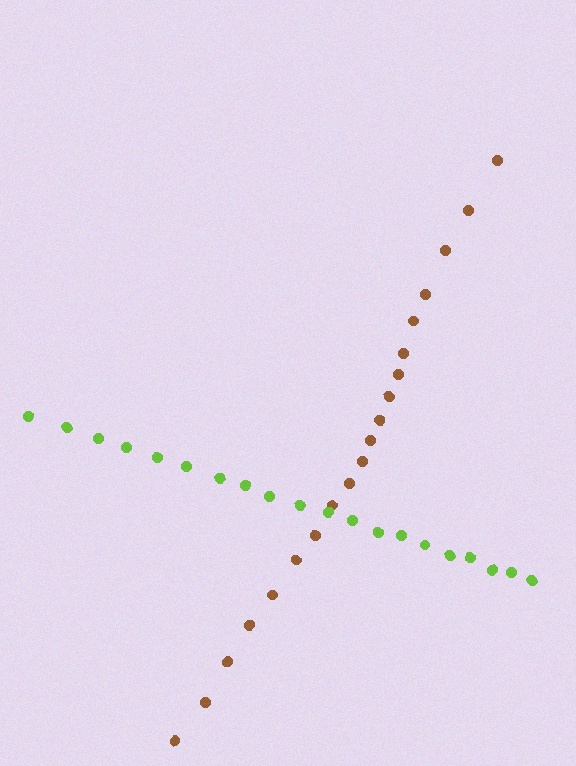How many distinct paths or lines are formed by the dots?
There are 2 distinct paths.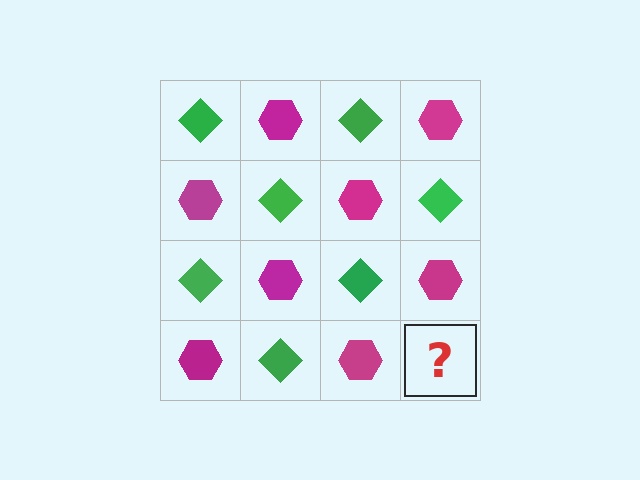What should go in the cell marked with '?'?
The missing cell should contain a green diamond.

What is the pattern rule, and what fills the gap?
The rule is that it alternates green diamond and magenta hexagon in a checkerboard pattern. The gap should be filled with a green diamond.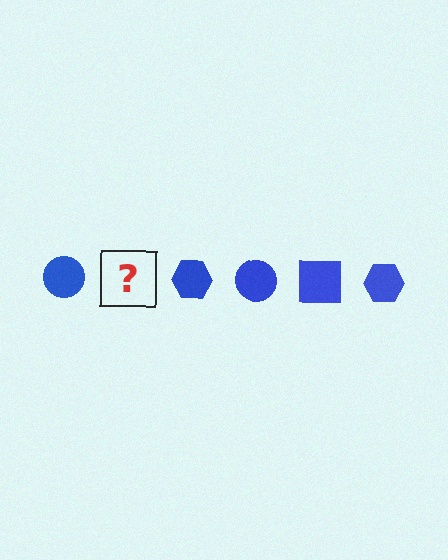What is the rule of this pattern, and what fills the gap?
The rule is that the pattern cycles through circle, square, hexagon shapes in blue. The gap should be filled with a blue square.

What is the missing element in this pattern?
The missing element is a blue square.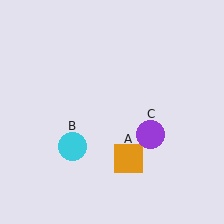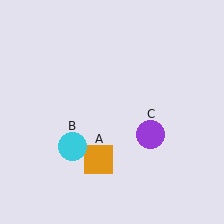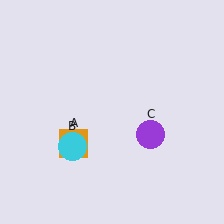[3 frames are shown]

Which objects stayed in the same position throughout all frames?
Cyan circle (object B) and purple circle (object C) remained stationary.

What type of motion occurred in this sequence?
The orange square (object A) rotated clockwise around the center of the scene.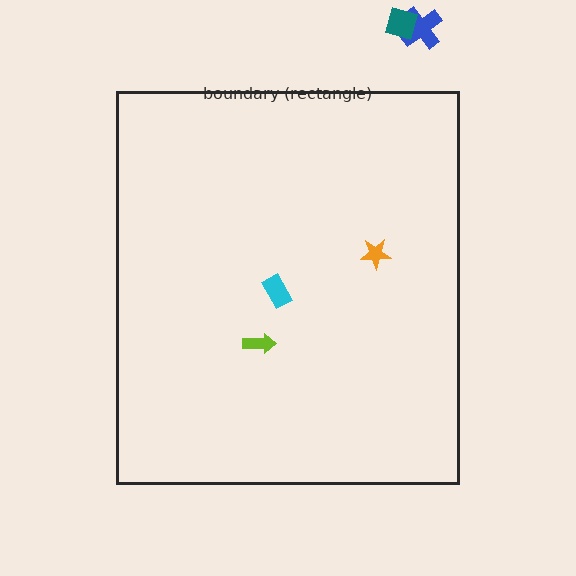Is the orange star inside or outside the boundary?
Inside.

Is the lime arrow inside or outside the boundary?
Inside.